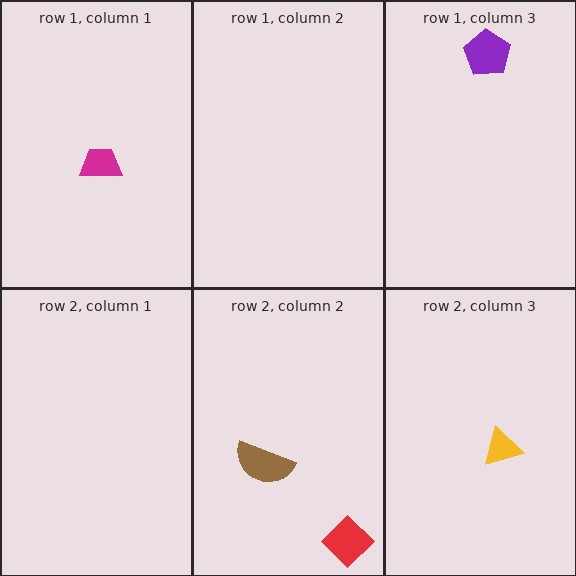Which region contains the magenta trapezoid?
The row 1, column 1 region.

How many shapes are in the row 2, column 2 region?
2.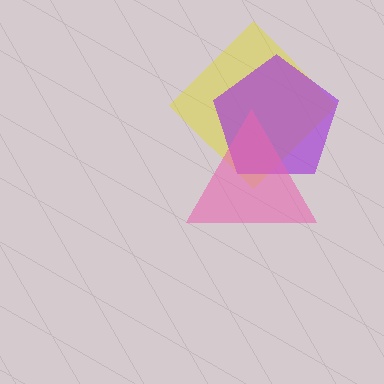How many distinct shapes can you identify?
There are 3 distinct shapes: a yellow diamond, a purple pentagon, a pink triangle.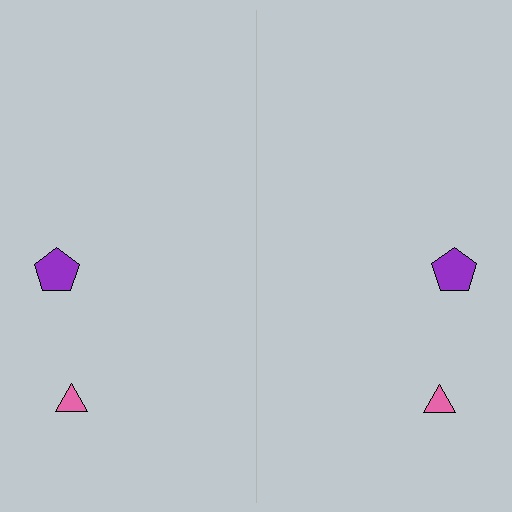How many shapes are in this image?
There are 4 shapes in this image.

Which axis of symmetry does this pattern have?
The pattern has a vertical axis of symmetry running through the center of the image.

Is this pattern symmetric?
Yes, this pattern has bilateral (reflection) symmetry.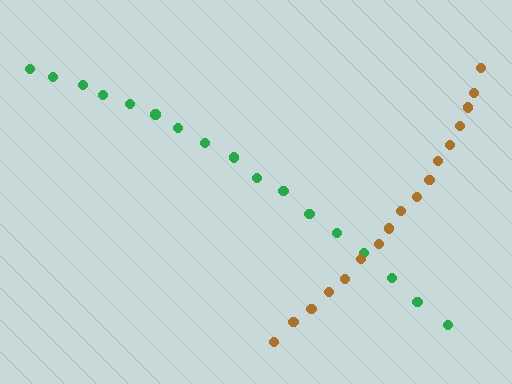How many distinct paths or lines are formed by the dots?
There are 2 distinct paths.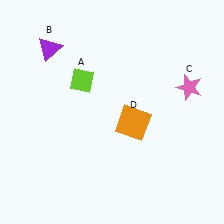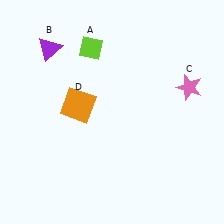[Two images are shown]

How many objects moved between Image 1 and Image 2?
2 objects moved between the two images.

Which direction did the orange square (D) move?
The orange square (D) moved left.